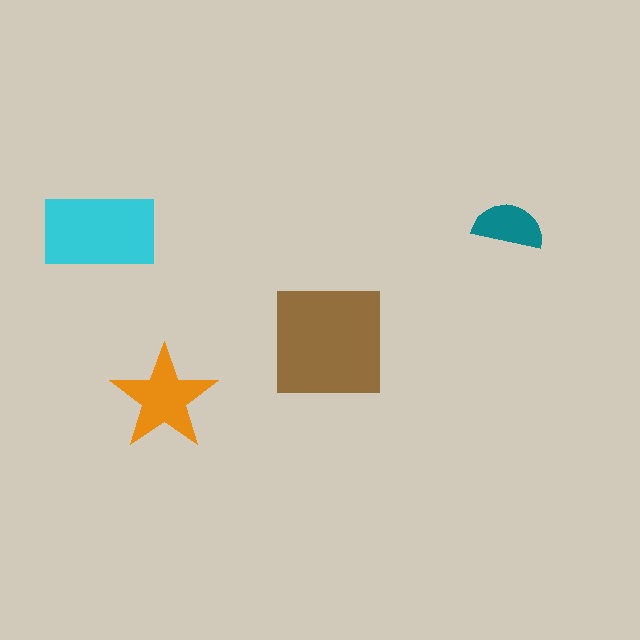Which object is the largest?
The brown square.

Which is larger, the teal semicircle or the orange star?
The orange star.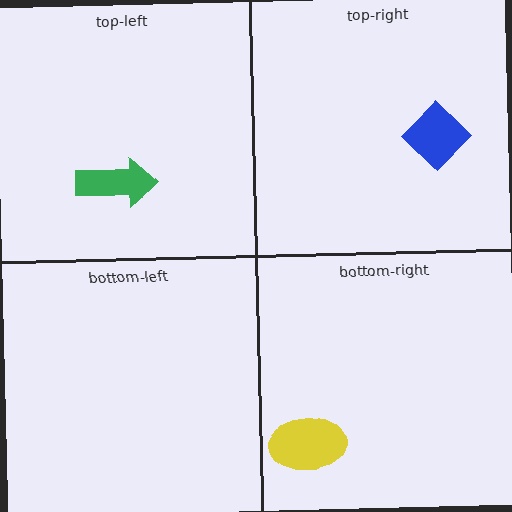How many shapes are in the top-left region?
1.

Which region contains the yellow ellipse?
The bottom-right region.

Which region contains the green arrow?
The top-left region.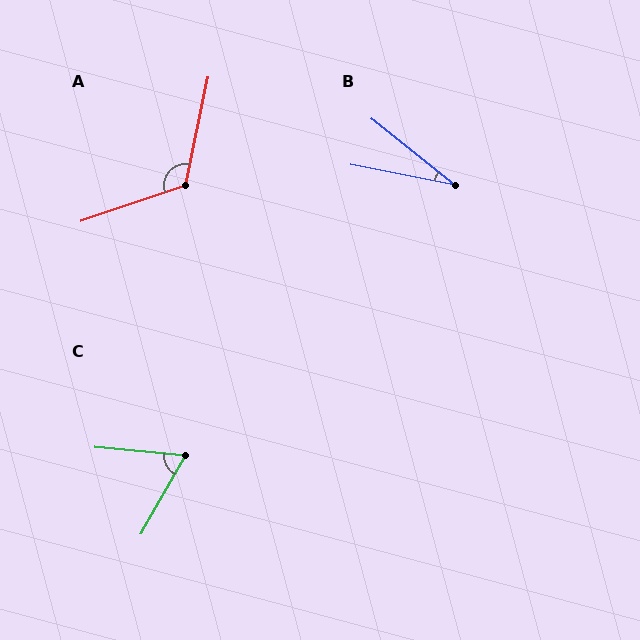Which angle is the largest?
A, at approximately 120 degrees.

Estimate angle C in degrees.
Approximately 66 degrees.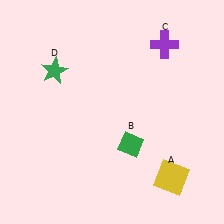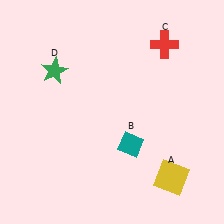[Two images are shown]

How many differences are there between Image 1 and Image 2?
There are 2 differences between the two images.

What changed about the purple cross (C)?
In Image 1, C is purple. In Image 2, it changed to red.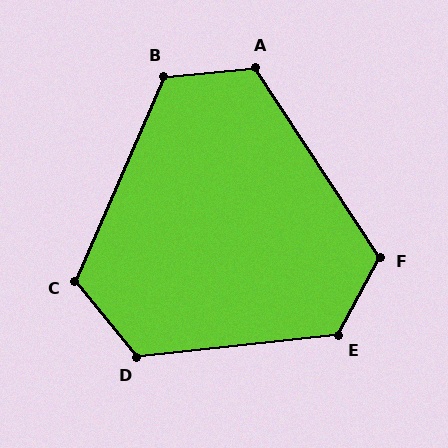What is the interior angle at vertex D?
Approximately 123 degrees (obtuse).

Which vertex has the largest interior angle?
E, at approximately 125 degrees.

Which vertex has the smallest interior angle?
C, at approximately 118 degrees.